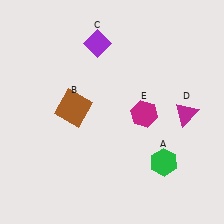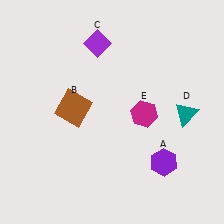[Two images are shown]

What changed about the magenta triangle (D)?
In Image 1, D is magenta. In Image 2, it changed to teal.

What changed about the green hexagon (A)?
In Image 1, A is green. In Image 2, it changed to purple.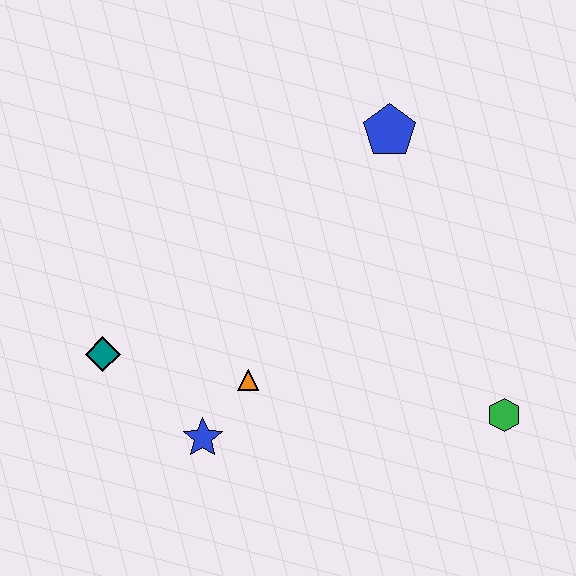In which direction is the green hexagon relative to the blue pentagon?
The green hexagon is below the blue pentagon.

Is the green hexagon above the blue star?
Yes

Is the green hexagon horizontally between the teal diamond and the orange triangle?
No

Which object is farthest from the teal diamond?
The green hexagon is farthest from the teal diamond.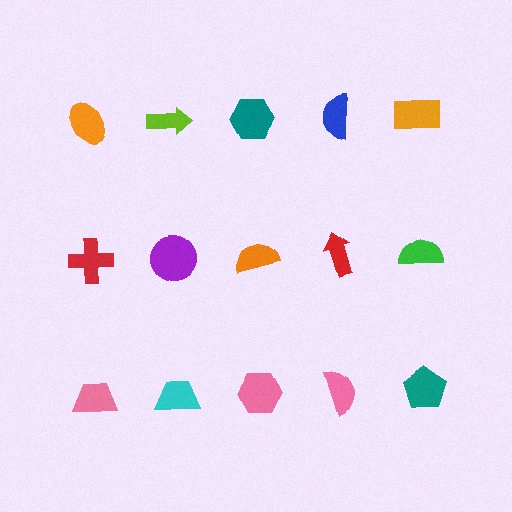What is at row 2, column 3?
An orange semicircle.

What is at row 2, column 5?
A green semicircle.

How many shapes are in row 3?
5 shapes.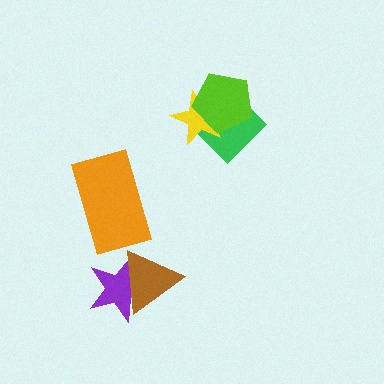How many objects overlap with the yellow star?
2 objects overlap with the yellow star.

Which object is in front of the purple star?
The brown triangle is in front of the purple star.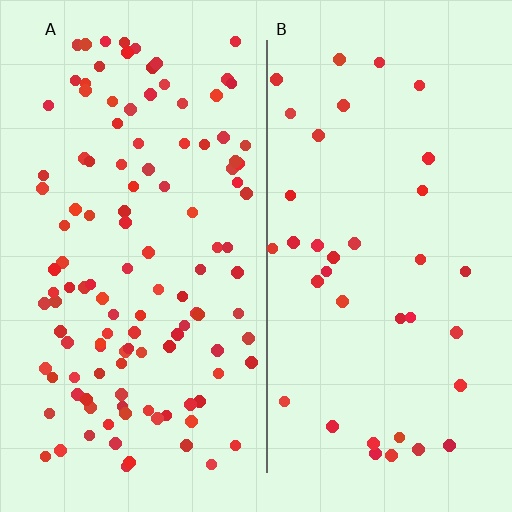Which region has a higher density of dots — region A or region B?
A (the left).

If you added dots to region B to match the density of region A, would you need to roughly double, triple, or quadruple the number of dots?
Approximately triple.